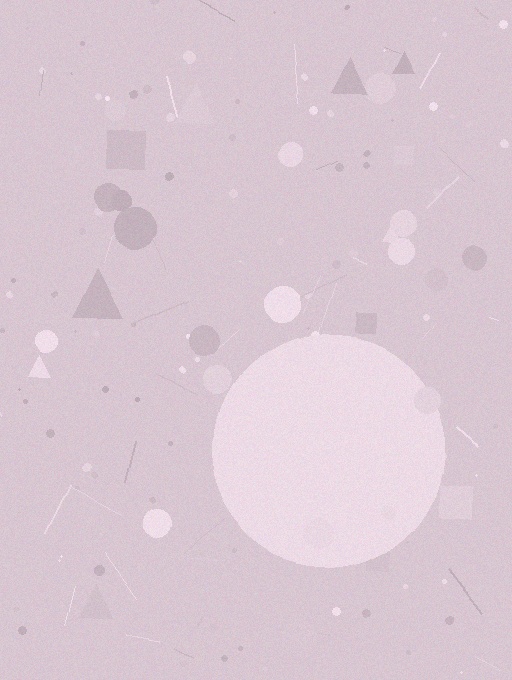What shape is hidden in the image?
A circle is hidden in the image.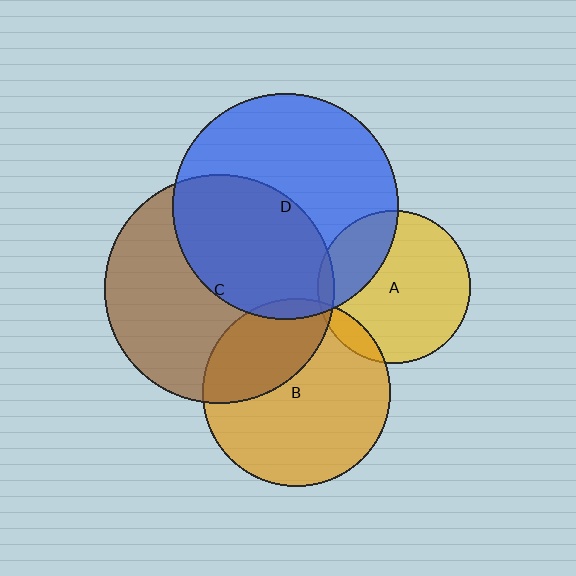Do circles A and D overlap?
Yes.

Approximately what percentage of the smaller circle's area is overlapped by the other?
Approximately 25%.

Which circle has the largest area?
Circle C (brown).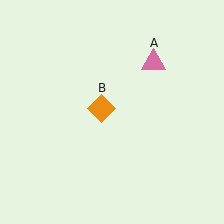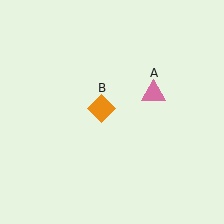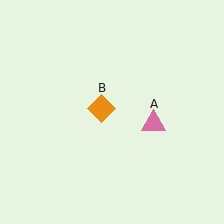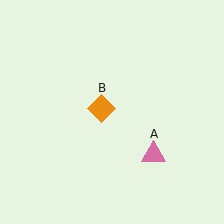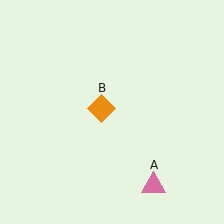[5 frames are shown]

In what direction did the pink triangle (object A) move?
The pink triangle (object A) moved down.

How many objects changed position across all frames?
1 object changed position: pink triangle (object A).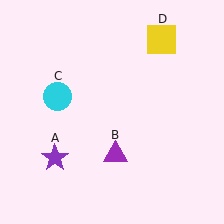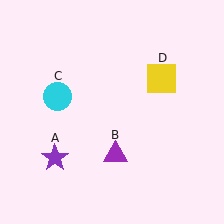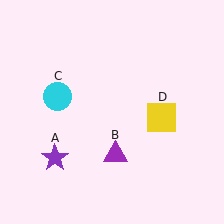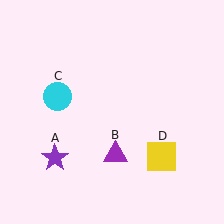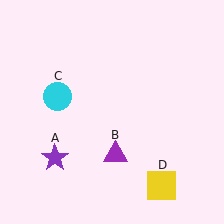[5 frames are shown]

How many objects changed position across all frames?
1 object changed position: yellow square (object D).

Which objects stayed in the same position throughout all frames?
Purple star (object A) and purple triangle (object B) and cyan circle (object C) remained stationary.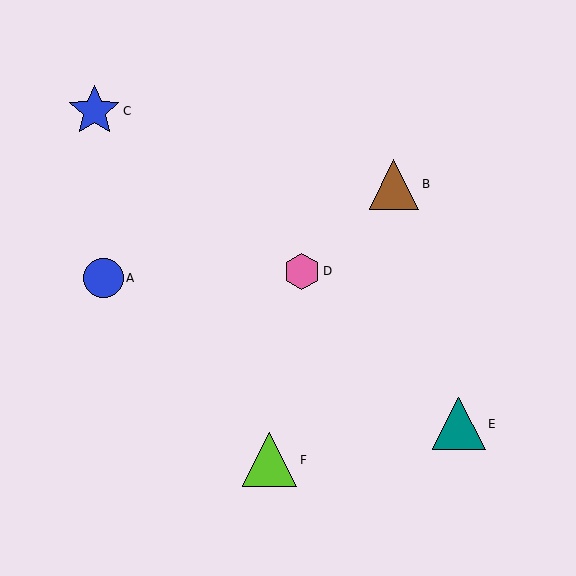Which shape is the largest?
The lime triangle (labeled F) is the largest.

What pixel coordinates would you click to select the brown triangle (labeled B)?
Click at (394, 184) to select the brown triangle B.